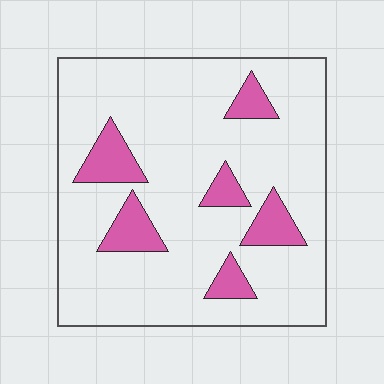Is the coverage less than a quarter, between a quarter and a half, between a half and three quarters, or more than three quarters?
Less than a quarter.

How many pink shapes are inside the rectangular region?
6.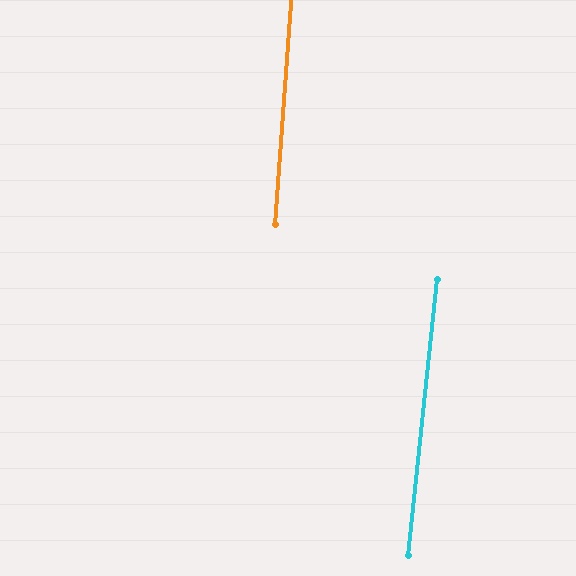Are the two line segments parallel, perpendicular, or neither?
Parallel — their directions differ by only 1.9°.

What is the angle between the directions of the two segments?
Approximately 2 degrees.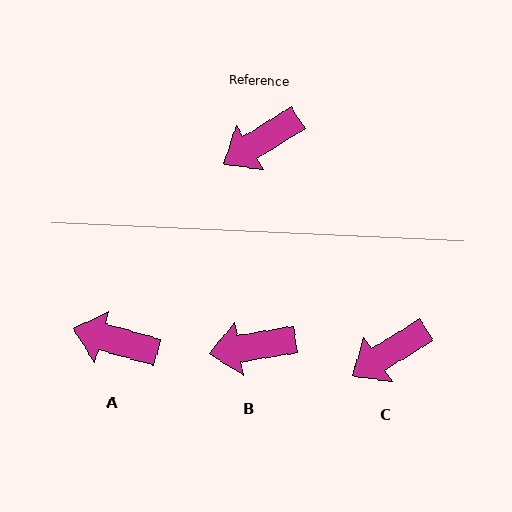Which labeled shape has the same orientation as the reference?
C.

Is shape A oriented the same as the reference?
No, it is off by about 48 degrees.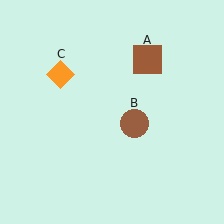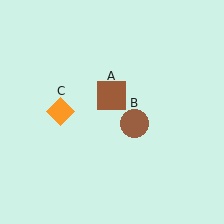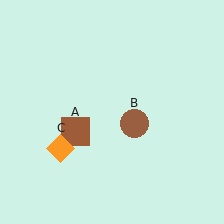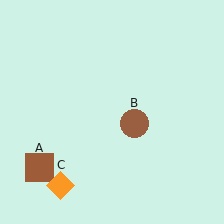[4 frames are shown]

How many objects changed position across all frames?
2 objects changed position: brown square (object A), orange diamond (object C).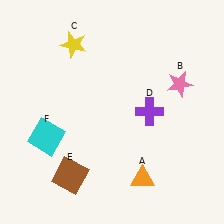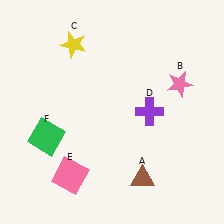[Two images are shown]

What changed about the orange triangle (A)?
In Image 1, A is orange. In Image 2, it changed to brown.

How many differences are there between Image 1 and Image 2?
There are 3 differences between the two images.